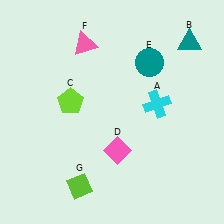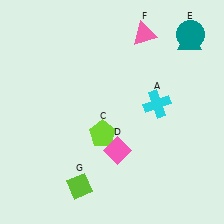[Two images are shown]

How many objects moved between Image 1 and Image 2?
3 objects moved between the two images.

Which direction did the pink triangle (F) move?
The pink triangle (F) moved right.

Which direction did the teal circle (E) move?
The teal circle (E) moved right.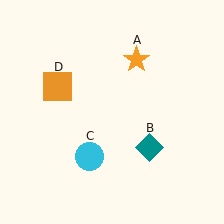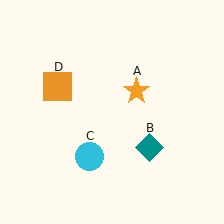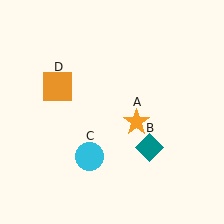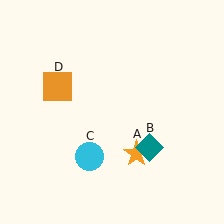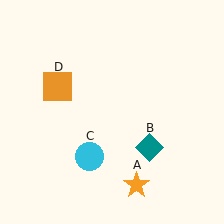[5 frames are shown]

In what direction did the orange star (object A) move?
The orange star (object A) moved down.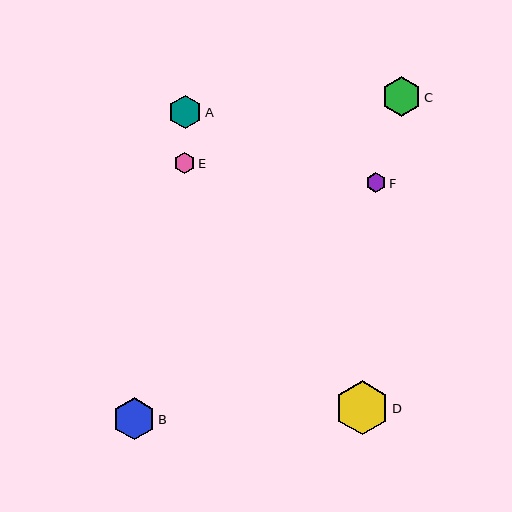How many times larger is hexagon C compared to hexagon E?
Hexagon C is approximately 1.9 times the size of hexagon E.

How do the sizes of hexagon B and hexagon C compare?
Hexagon B and hexagon C are approximately the same size.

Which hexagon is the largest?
Hexagon D is the largest with a size of approximately 54 pixels.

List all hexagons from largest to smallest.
From largest to smallest: D, B, C, A, E, F.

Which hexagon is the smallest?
Hexagon F is the smallest with a size of approximately 20 pixels.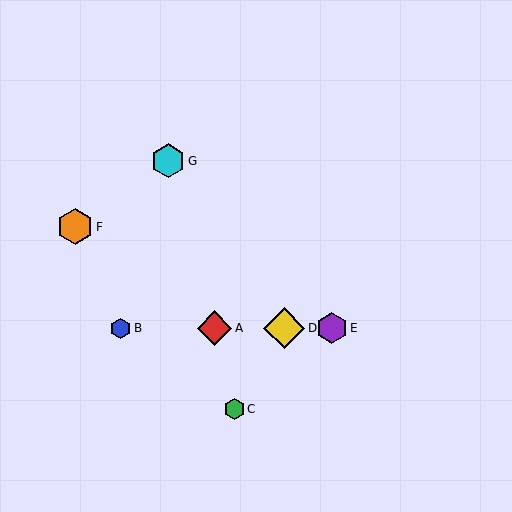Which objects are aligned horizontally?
Objects A, B, D, E are aligned horizontally.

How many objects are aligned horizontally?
4 objects (A, B, D, E) are aligned horizontally.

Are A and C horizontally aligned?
No, A is at y≈328 and C is at y≈409.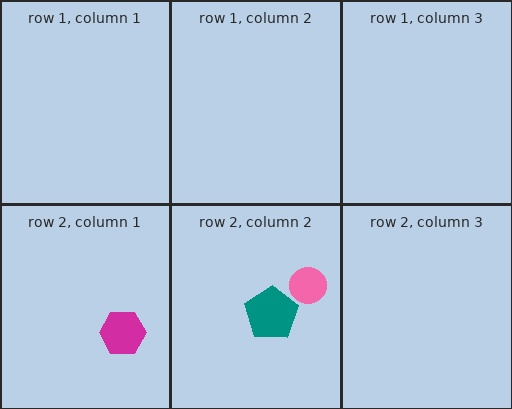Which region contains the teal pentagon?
The row 2, column 2 region.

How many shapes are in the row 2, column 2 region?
2.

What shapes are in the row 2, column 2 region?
The teal pentagon, the pink circle.